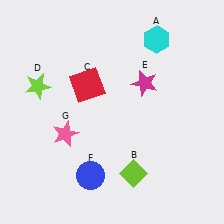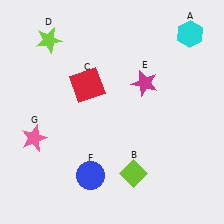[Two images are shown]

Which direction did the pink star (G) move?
The pink star (G) moved left.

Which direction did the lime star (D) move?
The lime star (D) moved up.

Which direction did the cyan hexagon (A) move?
The cyan hexagon (A) moved right.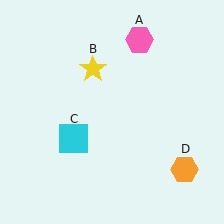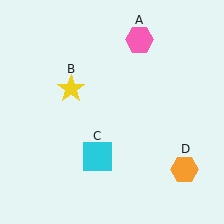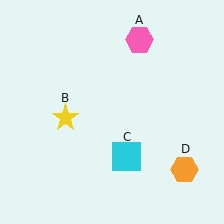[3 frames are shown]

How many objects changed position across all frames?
2 objects changed position: yellow star (object B), cyan square (object C).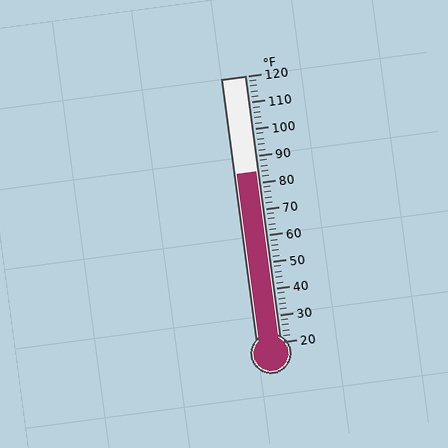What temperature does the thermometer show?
The thermometer shows approximately 84°F.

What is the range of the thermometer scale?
The thermometer scale ranges from 20°F to 120°F.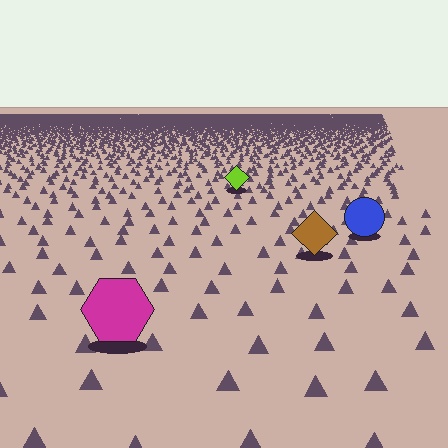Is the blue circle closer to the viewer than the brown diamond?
No. The brown diamond is closer — you can tell from the texture gradient: the ground texture is coarser near it.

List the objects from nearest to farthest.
From nearest to farthest: the magenta hexagon, the brown diamond, the blue circle, the lime diamond.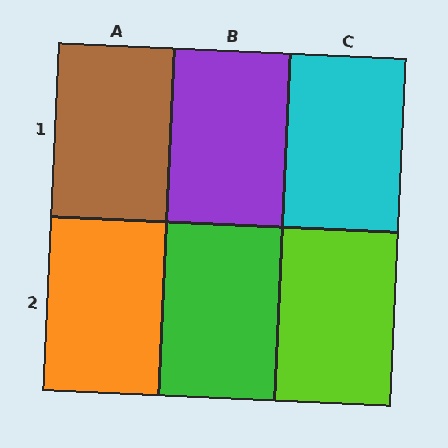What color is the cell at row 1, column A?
Brown.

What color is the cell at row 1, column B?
Purple.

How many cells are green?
1 cell is green.